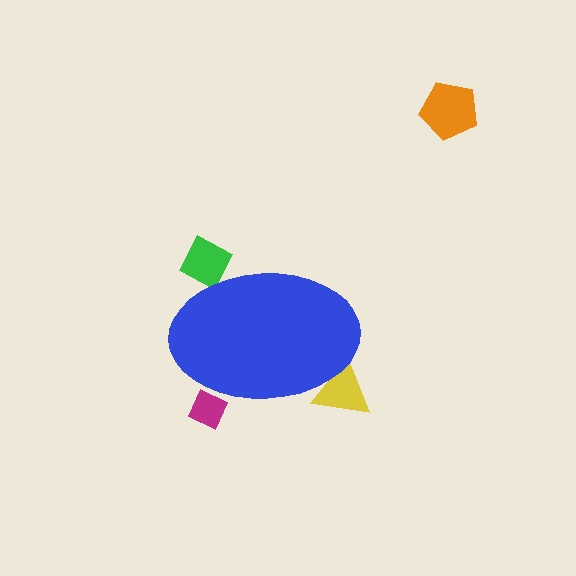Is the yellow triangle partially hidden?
Yes, the yellow triangle is partially hidden behind the blue ellipse.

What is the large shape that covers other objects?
A blue ellipse.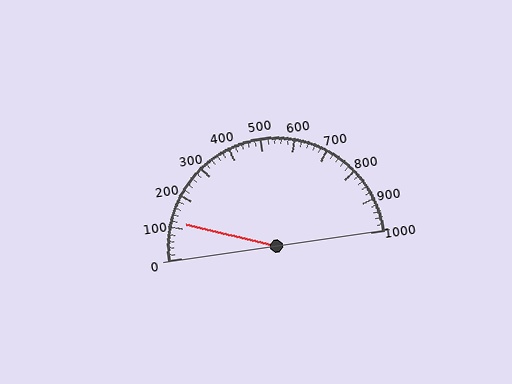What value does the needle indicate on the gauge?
The needle indicates approximately 120.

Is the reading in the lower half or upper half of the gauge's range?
The reading is in the lower half of the range (0 to 1000).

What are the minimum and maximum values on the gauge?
The gauge ranges from 0 to 1000.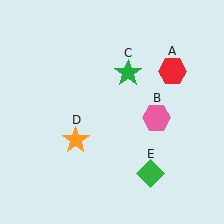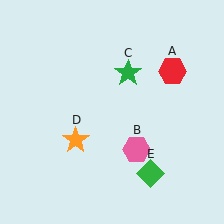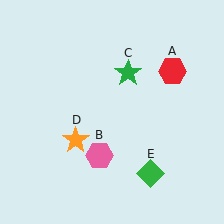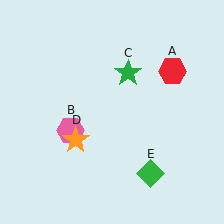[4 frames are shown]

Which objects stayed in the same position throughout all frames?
Red hexagon (object A) and green star (object C) and orange star (object D) and green diamond (object E) remained stationary.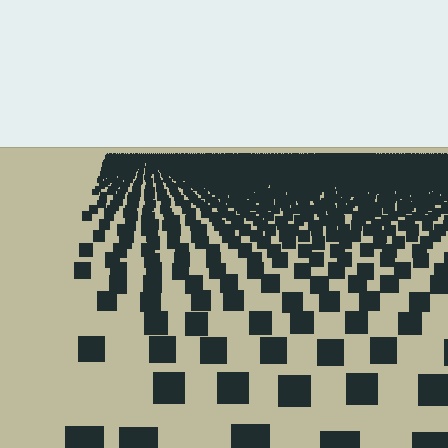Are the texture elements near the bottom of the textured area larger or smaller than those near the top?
Larger. Near the bottom, elements are closer to the viewer and appear at a bigger on-screen size.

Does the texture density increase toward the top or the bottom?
Density increases toward the top.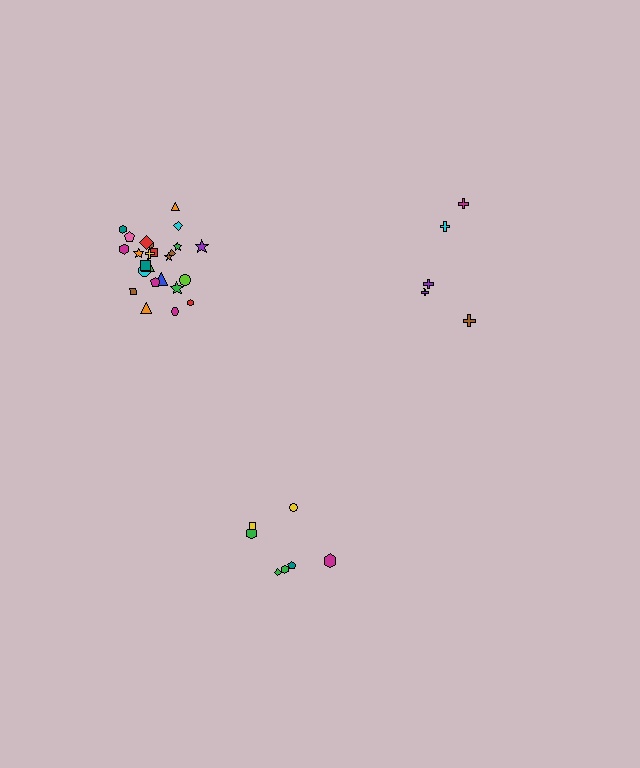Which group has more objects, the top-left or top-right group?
The top-left group.